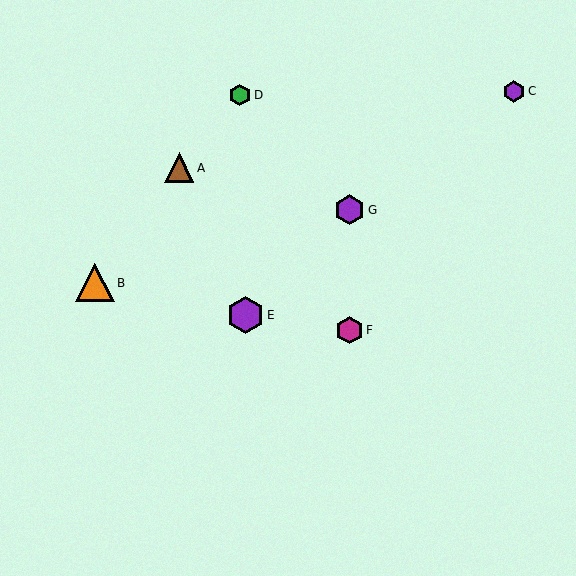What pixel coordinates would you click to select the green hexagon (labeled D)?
Click at (240, 95) to select the green hexagon D.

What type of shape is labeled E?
Shape E is a purple hexagon.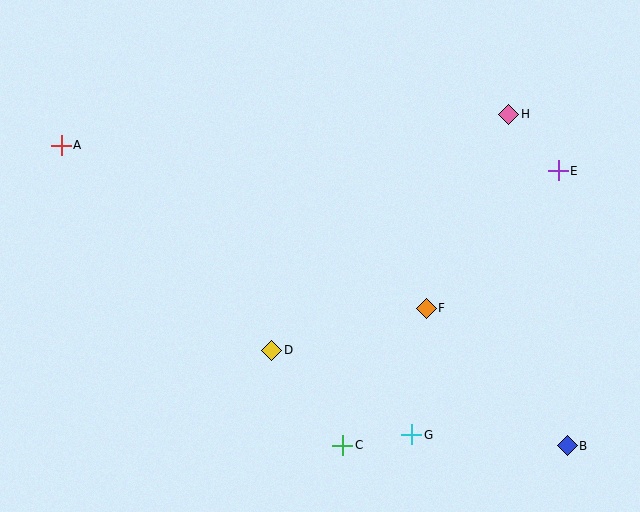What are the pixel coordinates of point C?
Point C is at (343, 445).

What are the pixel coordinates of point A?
Point A is at (61, 145).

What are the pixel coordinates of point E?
Point E is at (558, 171).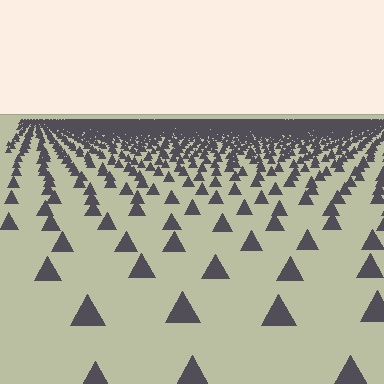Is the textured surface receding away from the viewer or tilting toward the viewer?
The surface is receding away from the viewer. Texture elements get smaller and denser toward the top.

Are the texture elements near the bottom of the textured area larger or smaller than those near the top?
Larger. Near the bottom, elements are closer to the viewer and appear at a bigger on-screen size.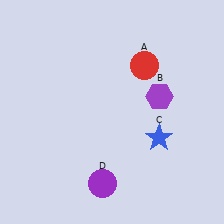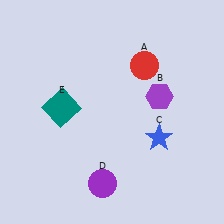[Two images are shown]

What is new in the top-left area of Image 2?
A teal square (E) was added in the top-left area of Image 2.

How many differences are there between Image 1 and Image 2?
There is 1 difference between the two images.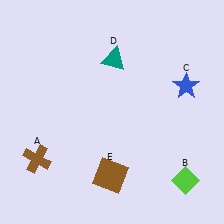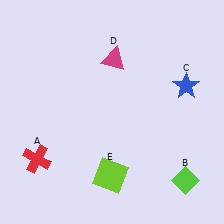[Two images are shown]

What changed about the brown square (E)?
In Image 1, E is brown. In Image 2, it changed to lime.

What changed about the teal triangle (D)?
In Image 1, D is teal. In Image 2, it changed to magenta.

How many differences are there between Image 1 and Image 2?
There are 3 differences between the two images.